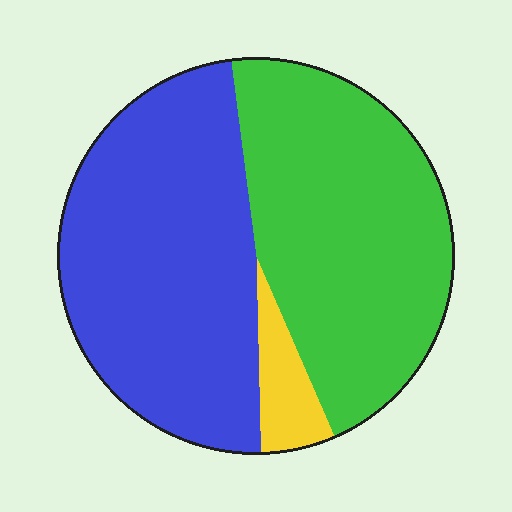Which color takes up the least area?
Yellow, at roughly 5%.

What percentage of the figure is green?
Green takes up between a third and a half of the figure.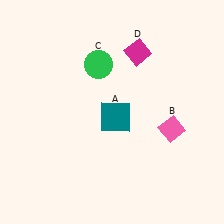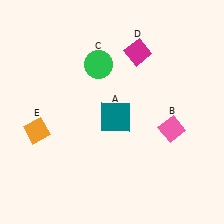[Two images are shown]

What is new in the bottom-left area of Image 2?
An orange diamond (E) was added in the bottom-left area of Image 2.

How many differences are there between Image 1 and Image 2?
There is 1 difference between the two images.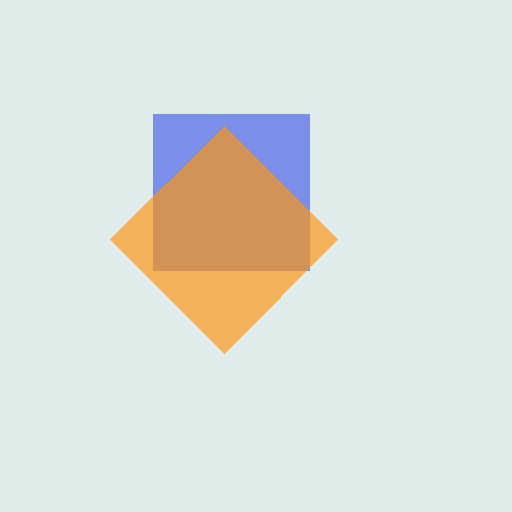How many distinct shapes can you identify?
There are 2 distinct shapes: a blue square, an orange diamond.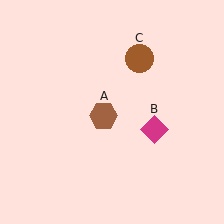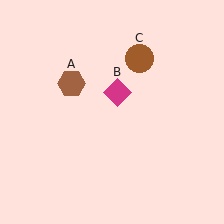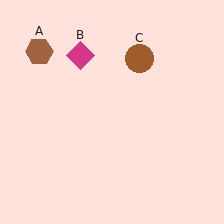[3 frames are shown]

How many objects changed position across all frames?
2 objects changed position: brown hexagon (object A), magenta diamond (object B).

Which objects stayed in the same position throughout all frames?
Brown circle (object C) remained stationary.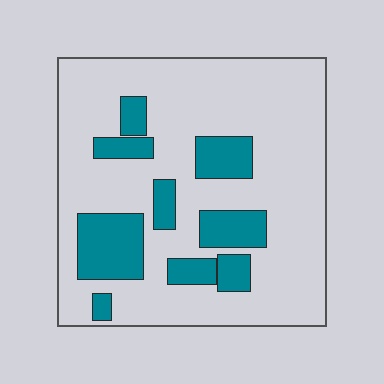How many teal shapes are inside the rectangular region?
9.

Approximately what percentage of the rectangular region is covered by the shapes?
Approximately 20%.